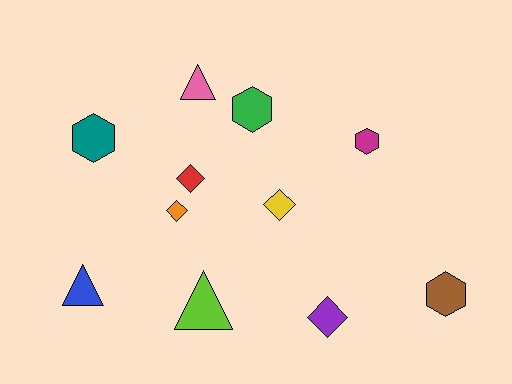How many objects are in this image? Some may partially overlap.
There are 11 objects.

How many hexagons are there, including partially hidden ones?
There are 4 hexagons.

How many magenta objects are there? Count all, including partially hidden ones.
There is 1 magenta object.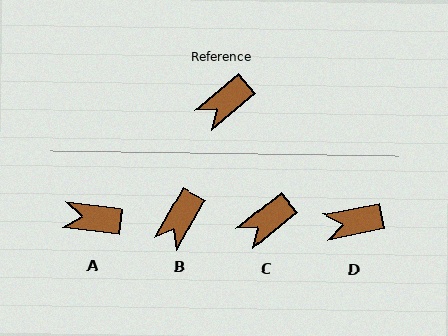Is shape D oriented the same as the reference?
No, it is off by about 29 degrees.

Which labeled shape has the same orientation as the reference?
C.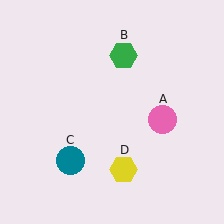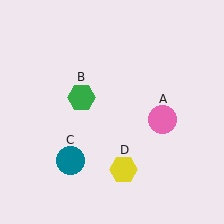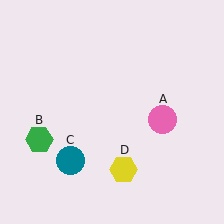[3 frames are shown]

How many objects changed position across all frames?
1 object changed position: green hexagon (object B).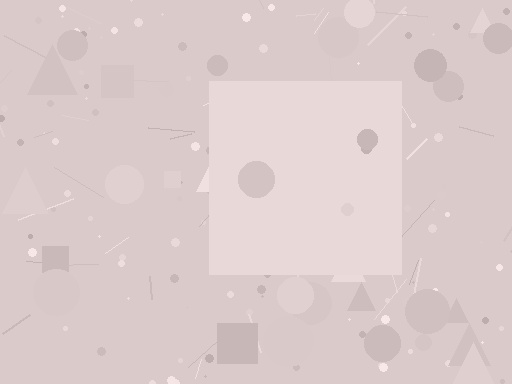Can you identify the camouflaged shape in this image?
The camouflaged shape is a square.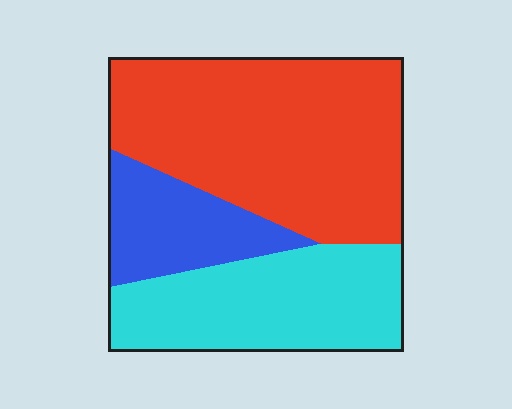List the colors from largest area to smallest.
From largest to smallest: red, cyan, blue.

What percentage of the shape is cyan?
Cyan covers around 30% of the shape.